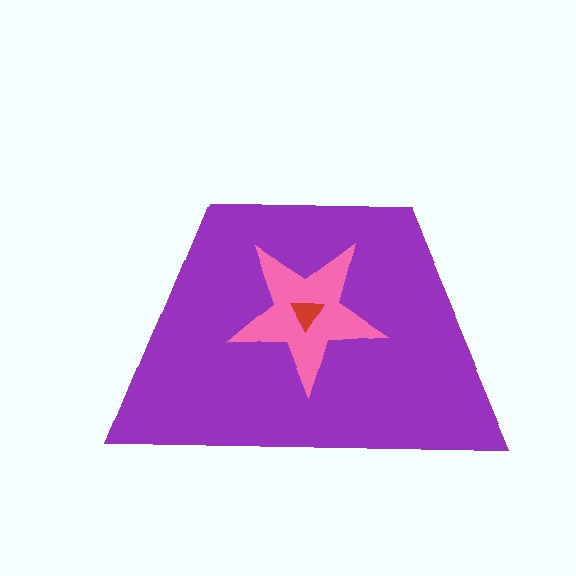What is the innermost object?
The red triangle.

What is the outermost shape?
The purple trapezoid.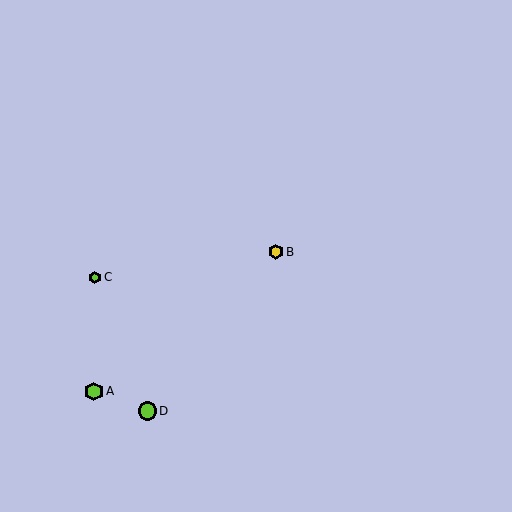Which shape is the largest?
The lime hexagon (labeled A) is the largest.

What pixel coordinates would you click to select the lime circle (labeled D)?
Click at (147, 411) to select the lime circle D.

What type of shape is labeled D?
Shape D is a lime circle.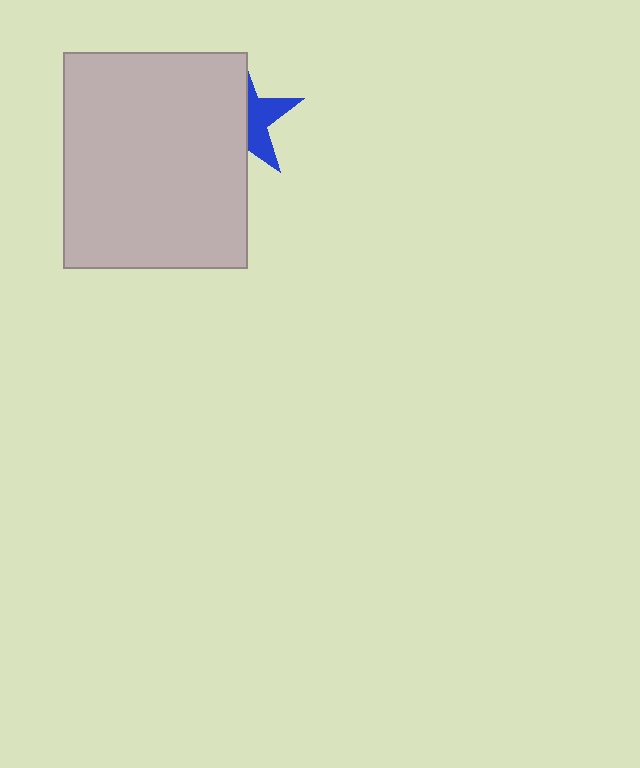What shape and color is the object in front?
The object in front is a light gray rectangle.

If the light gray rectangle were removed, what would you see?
You would see the complete blue star.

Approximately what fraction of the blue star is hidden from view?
Roughly 59% of the blue star is hidden behind the light gray rectangle.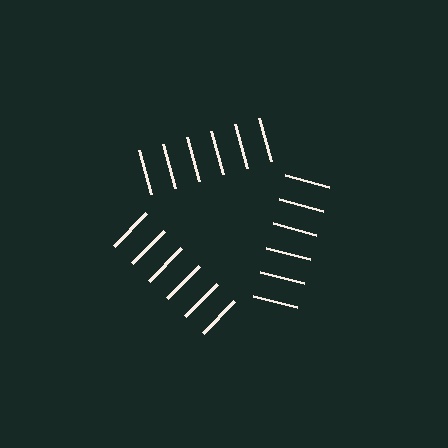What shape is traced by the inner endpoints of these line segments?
An illusory triangle — the line segments terminate on its edges but no continuous stroke is drawn.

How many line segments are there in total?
18 — 6 along each of the 3 edges.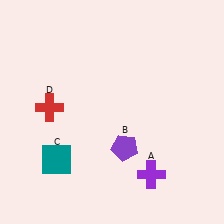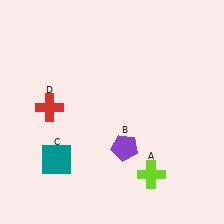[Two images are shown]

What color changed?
The cross (A) changed from purple in Image 1 to lime in Image 2.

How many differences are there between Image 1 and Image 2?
There is 1 difference between the two images.